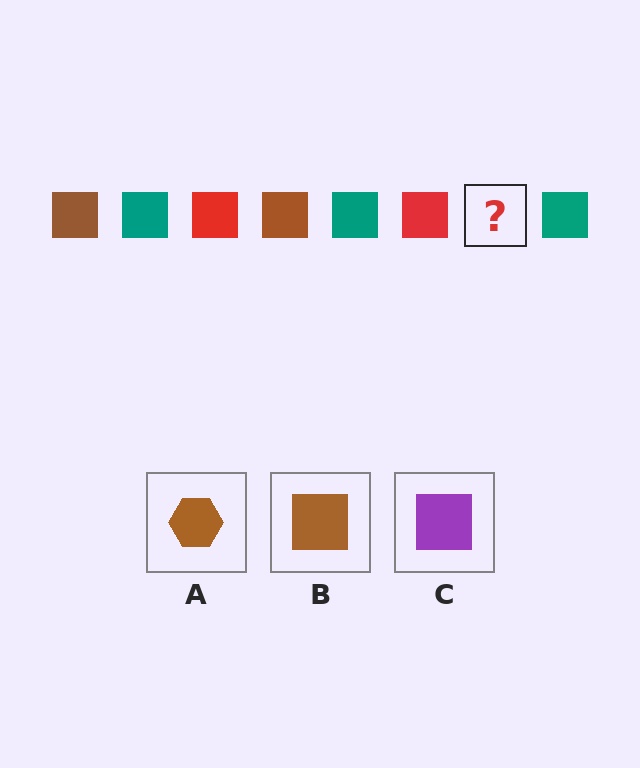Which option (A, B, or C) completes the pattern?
B.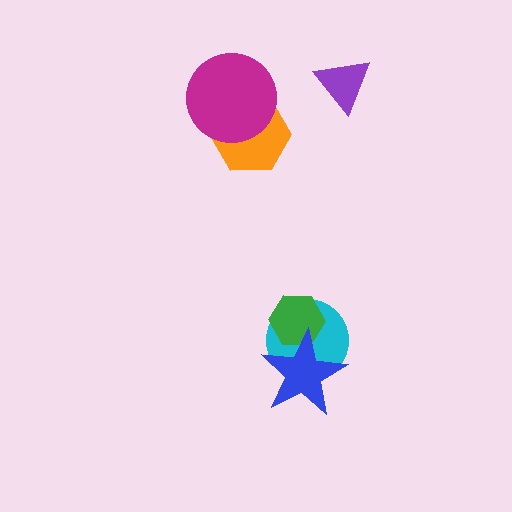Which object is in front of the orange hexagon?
The magenta circle is in front of the orange hexagon.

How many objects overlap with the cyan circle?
2 objects overlap with the cyan circle.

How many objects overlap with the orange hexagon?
1 object overlaps with the orange hexagon.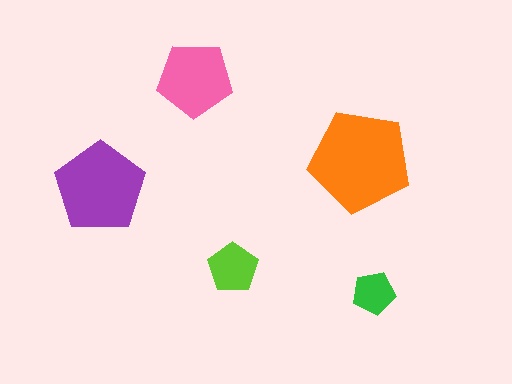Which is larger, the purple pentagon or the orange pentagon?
The orange one.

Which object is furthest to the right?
The green pentagon is rightmost.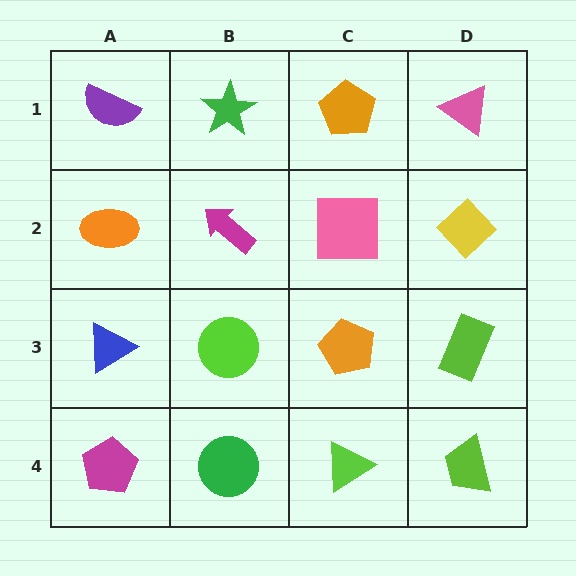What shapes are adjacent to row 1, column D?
A yellow diamond (row 2, column D), an orange pentagon (row 1, column C).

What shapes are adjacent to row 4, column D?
A lime rectangle (row 3, column D), a lime triangle (row 4, column C).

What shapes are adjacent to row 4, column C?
An orange pentagon (row 3, column C), a green circle (row 4, column B), a lime trapezoid (row 4, column D).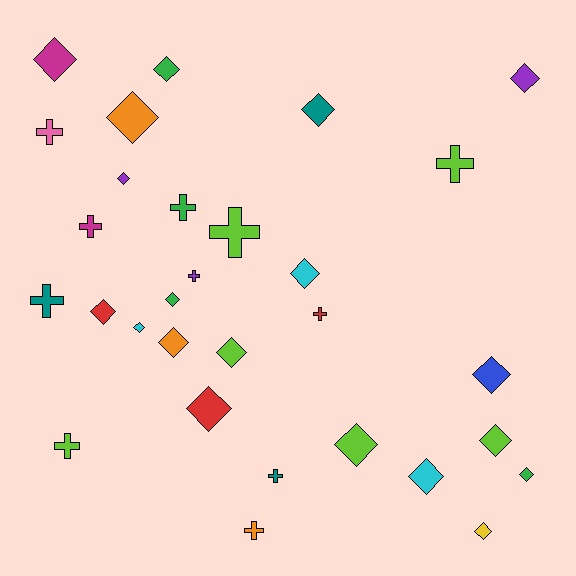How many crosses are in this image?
There are 11 crosses.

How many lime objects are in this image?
There are 6 lime objects.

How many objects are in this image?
There are 30 objects.